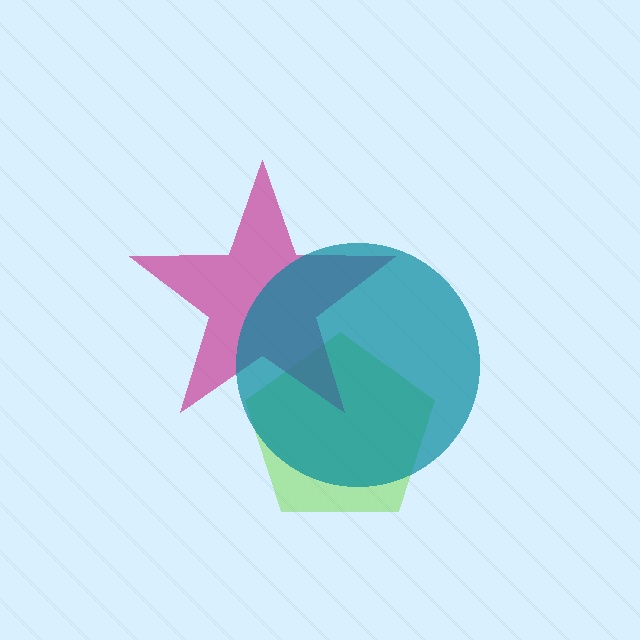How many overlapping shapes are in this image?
There are 3 overlapping shapes in the image.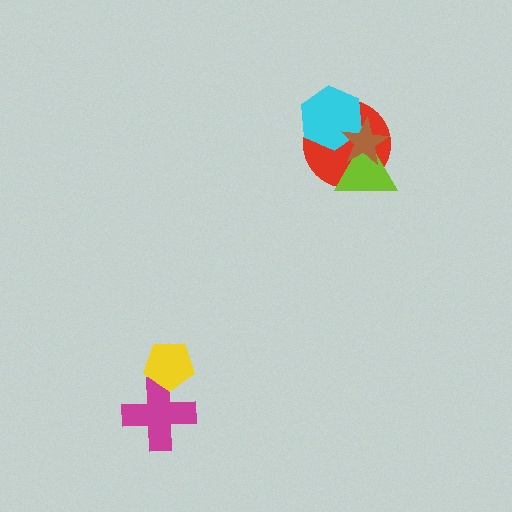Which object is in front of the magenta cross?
The yellow pentagon is in front of the magenta cross.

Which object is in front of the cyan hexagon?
The brown star is in front of the cyan hexagon.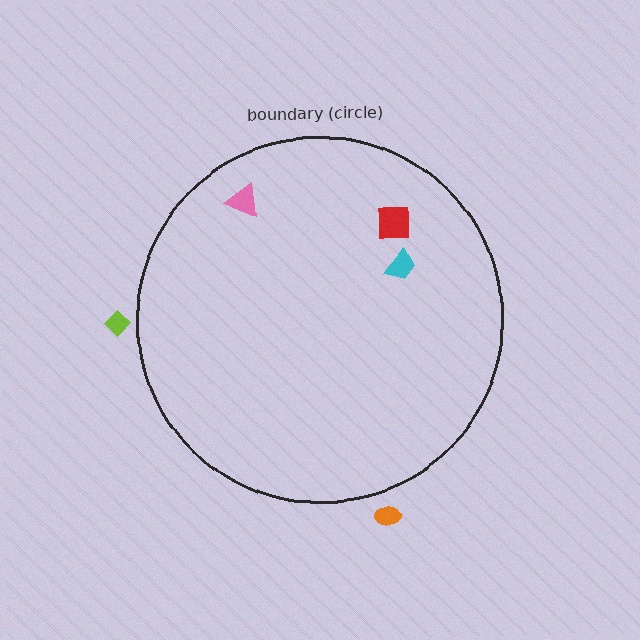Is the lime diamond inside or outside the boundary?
Outside.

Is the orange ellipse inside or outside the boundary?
Outside.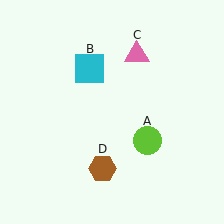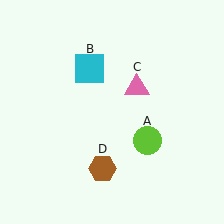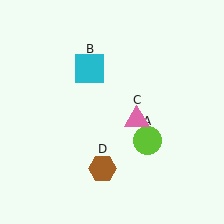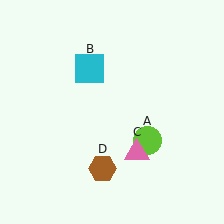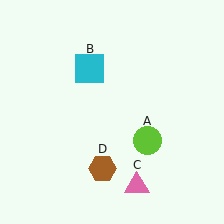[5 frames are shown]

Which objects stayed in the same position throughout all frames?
Lime circle (object A) and cyan square (object B) and brown hexagon (object D) remained stationary.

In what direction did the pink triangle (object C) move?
The pink triangle (object C) moved down.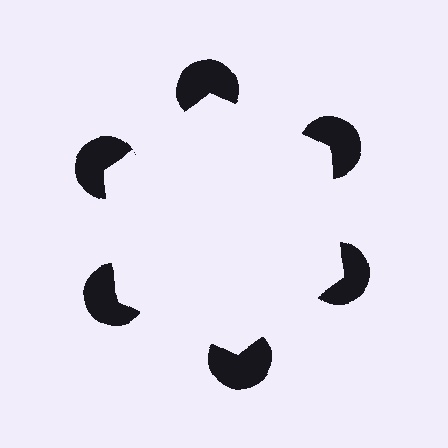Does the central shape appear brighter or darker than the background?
It typically appears slightly brighter than the background, even though no actual brightness change is drawn.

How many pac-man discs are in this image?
There are 6 — one at each vertex of the illusory hexagon.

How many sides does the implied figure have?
6 sides.